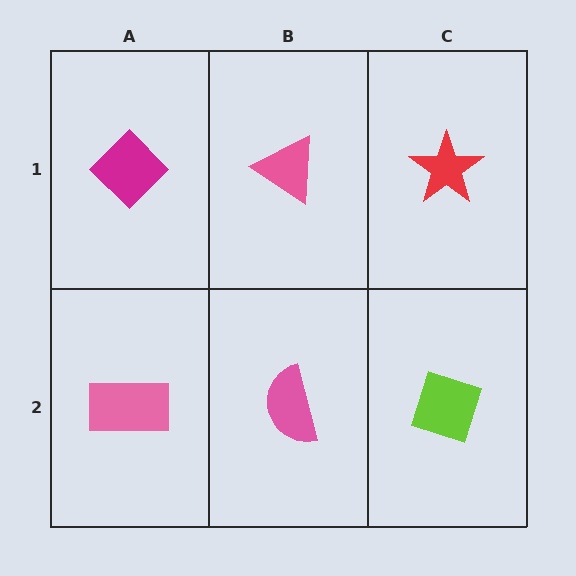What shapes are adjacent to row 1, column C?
A lime diamond (row 2, column C), a pink triangle (row 1, column B).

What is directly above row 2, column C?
A red star.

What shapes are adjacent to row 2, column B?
A pink triangle (row 1, column B), a pink rectangle (row 2, column A), a lime diamond (row 2, column C).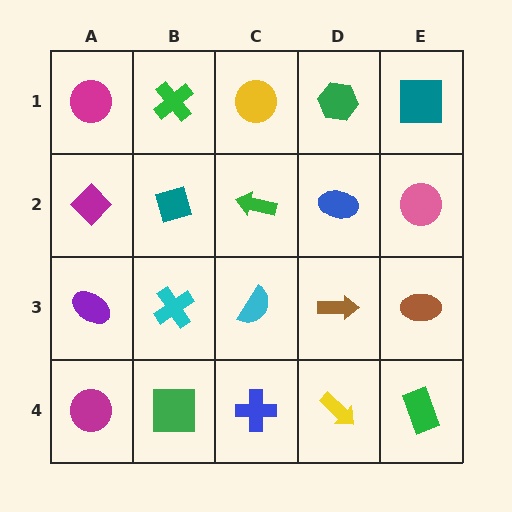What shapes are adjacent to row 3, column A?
A magenta diamond (row 2, column A), a magenta circle (row 4, column A), a cyan cross (row 3, column B).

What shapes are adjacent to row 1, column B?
A teal diamond (row 2, column B), a magenta circle (row 1, column A), a yellow circle (row 1, column C).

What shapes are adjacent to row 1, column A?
A magenta diamond (row 2, column A), a green cross (row 1, column B).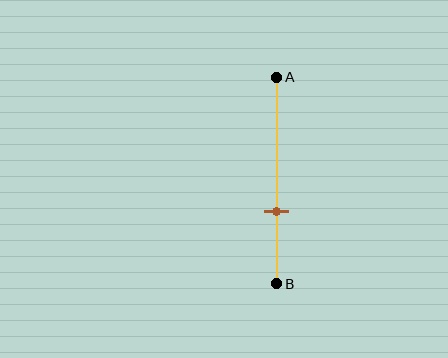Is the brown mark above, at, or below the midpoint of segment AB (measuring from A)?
The brown mark is below the midpoint of segment AB.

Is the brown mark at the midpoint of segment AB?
No, the mark is at about 65% from A, not at the 50% midpoint.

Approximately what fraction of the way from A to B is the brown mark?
The brown mark is approximately 65% of the way from A to B.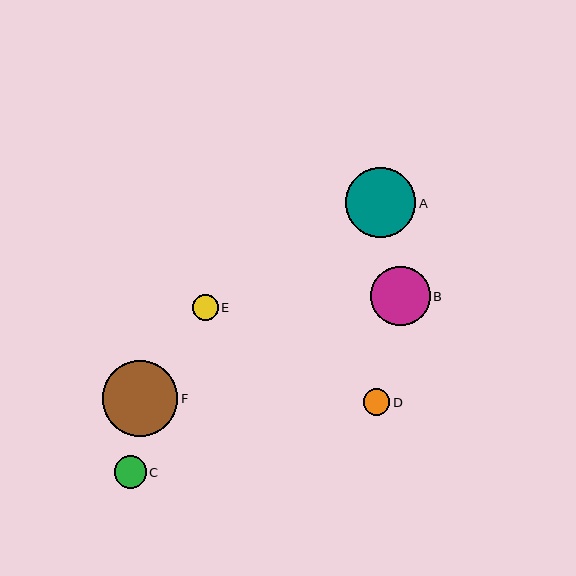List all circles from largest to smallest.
From largest to smallest: F, A, B, C, D, E.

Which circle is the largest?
Circle F is the largest with a size of approximately 75 pixels.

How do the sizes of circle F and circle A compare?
Circle F and circle A are approximately the same size.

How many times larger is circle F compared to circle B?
Circle F is approximately 1.3 times the size of circle B.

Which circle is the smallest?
Circle E is the smallest with a size of approximately 26 pixels.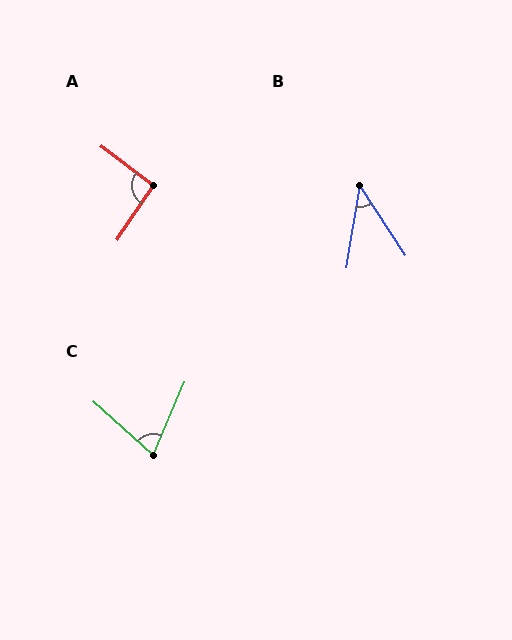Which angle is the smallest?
B, at approximately 43 degrees.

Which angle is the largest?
A, at approximately 93 degrees.